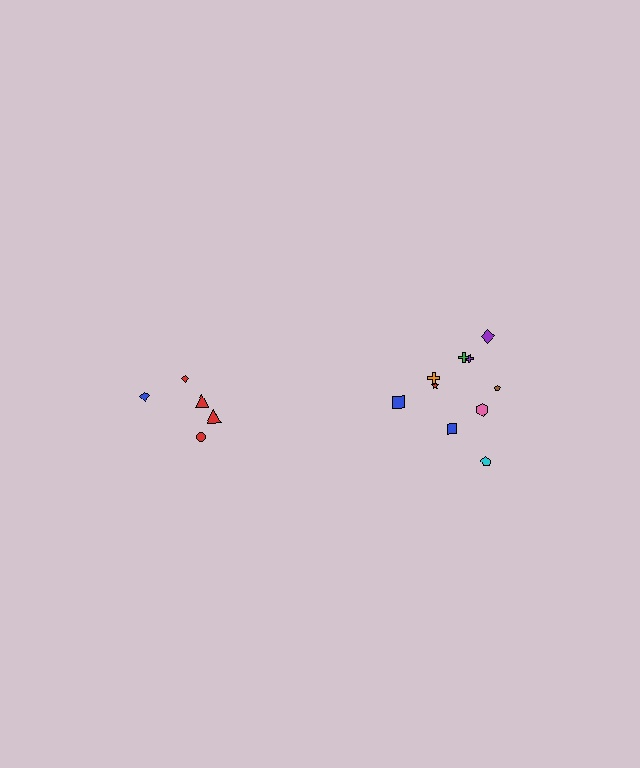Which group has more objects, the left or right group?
The right group.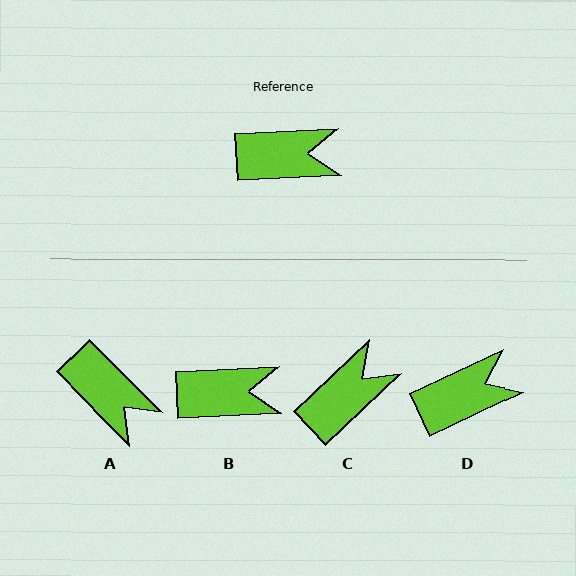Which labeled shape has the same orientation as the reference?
B.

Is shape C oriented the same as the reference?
No, it is off by about 41 degrees.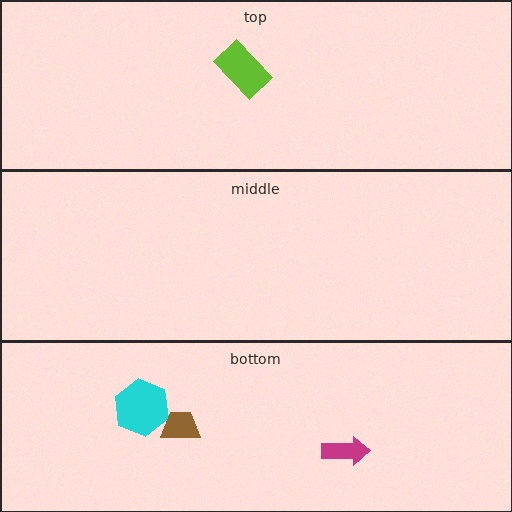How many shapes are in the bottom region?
3.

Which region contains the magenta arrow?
The bottom region.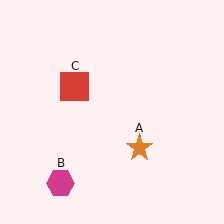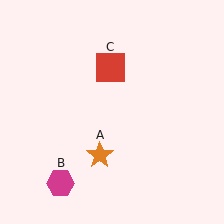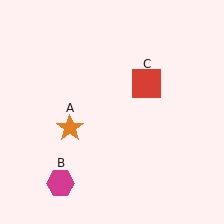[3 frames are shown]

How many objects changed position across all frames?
2 objects changed position: orange star (object A), red square (object C).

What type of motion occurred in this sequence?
The orange star (object A), red square (object C) rotated clockwise around the center of the scene.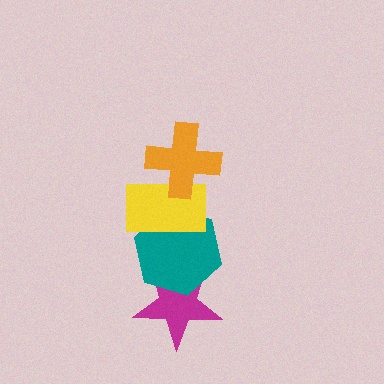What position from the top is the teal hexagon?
The teal hexagon is 3rd from the top.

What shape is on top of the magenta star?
The teal hexagon is on top of the magenta star.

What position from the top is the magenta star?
The magenta star is 4th from the top.